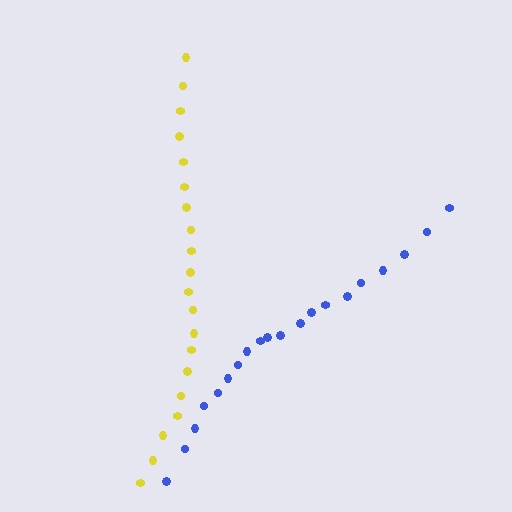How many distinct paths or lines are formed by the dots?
There are 2 distinct paths.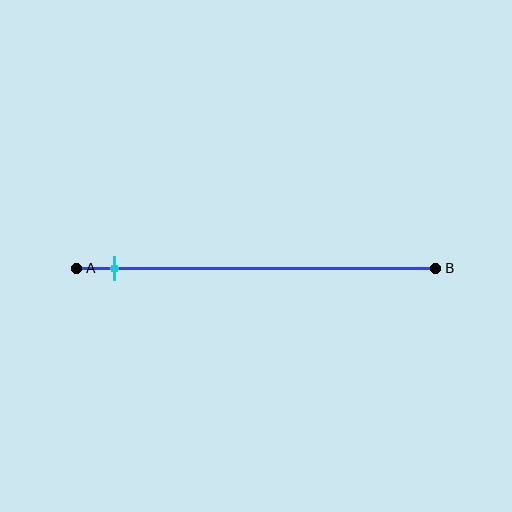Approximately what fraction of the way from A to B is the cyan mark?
The cyan mark is approximately 10% of the way from A to B.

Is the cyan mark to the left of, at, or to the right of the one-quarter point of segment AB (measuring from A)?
The cyan mark is to the left of the one-quarter point of segment AB.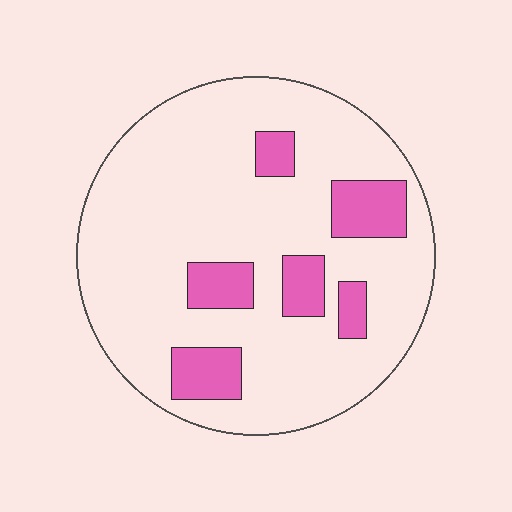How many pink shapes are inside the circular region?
6.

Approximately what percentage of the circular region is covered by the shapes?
Approximately 15%.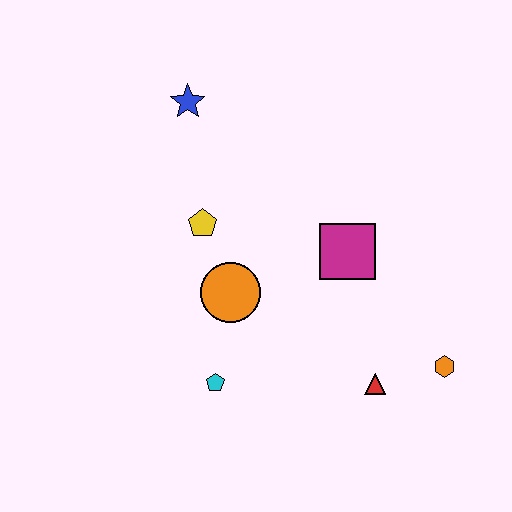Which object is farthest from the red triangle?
The blue star is farthest from the red triangle.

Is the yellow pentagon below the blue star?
Yes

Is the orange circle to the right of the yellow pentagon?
Yes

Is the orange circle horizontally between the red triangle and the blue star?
Yes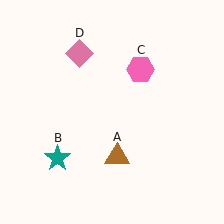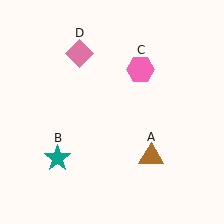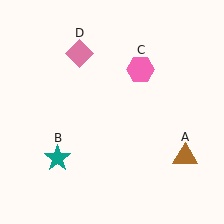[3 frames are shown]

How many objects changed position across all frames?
1 object changed position: brown triangle (object A).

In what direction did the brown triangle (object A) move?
The brown triangle (object A) moved right.